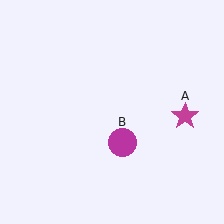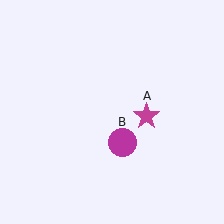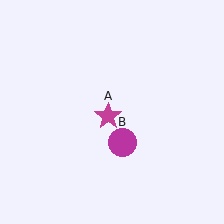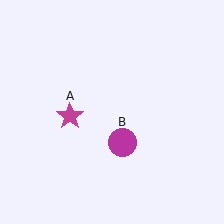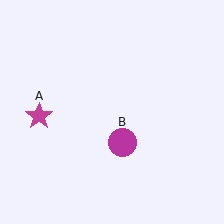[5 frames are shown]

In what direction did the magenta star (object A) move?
The magenta star (object A) moved left.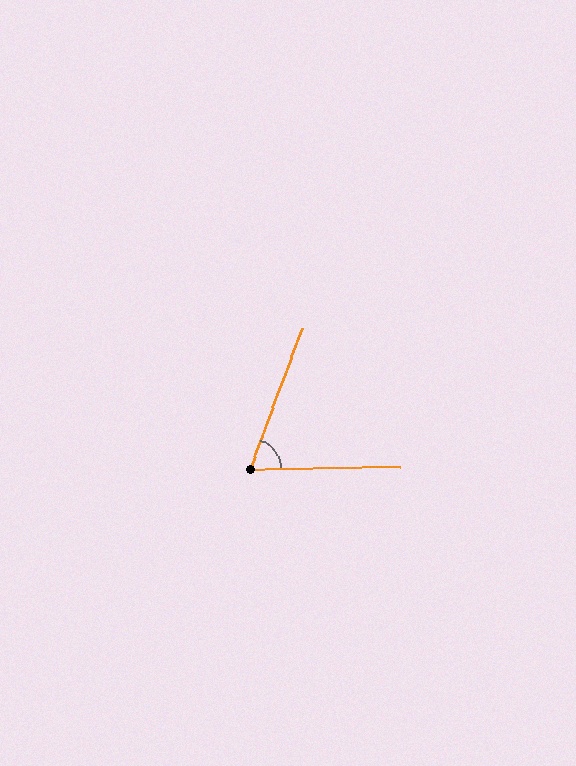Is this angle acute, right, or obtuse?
It is acute.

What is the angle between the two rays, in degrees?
Approximately 69 degrees.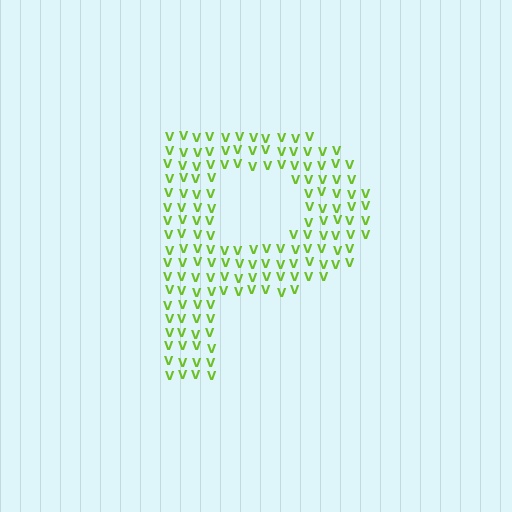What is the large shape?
The large shape is the letter P.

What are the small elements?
The small elements are letter V's.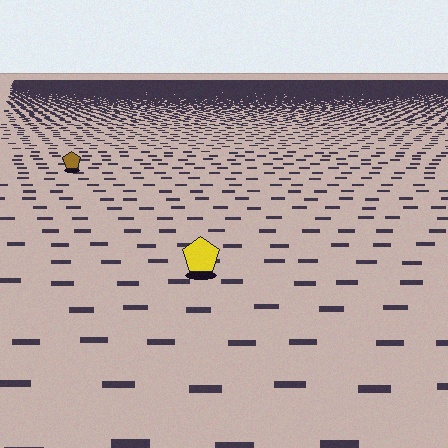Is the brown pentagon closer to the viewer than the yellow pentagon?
No. The yellow pentagon is closer — you can tell from the texture gradient: the ground texture is coarser near it.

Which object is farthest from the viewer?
The brown pentagon is farthest from the viewer. It appears smaller and the ground texture around it is denser.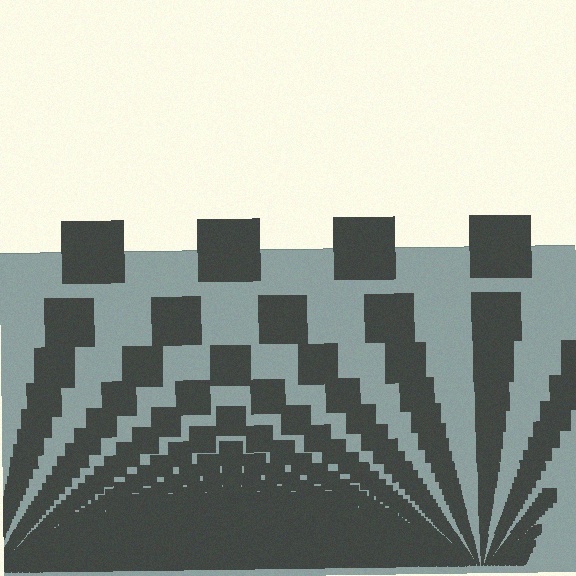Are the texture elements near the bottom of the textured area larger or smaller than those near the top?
Smaller. The gradient is inverted — elements near the bottom are smaller and denser.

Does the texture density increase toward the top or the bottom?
Density increases toward the bottom.